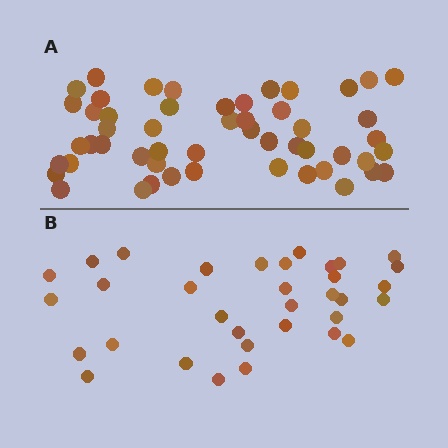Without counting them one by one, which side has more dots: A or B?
Region A (the top region) has more dots.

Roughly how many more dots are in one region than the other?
Region A has approximately 20 more dots than region B.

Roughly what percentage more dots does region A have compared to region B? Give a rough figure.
About 55% more.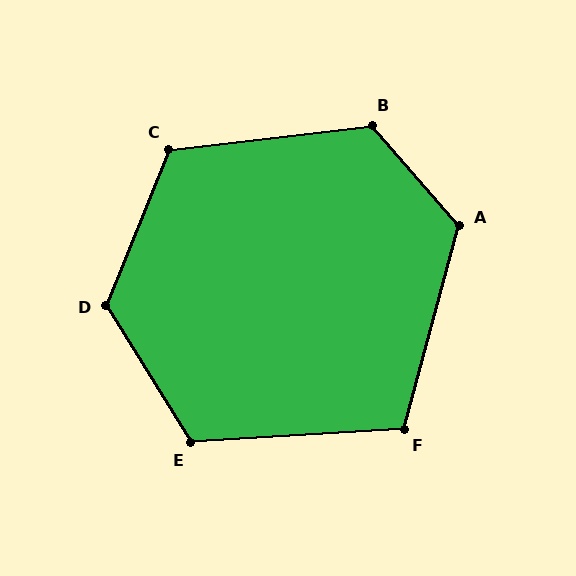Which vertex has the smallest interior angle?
F, at approximately 109 degrees.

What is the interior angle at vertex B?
Approximately 125 degrees (obtuse).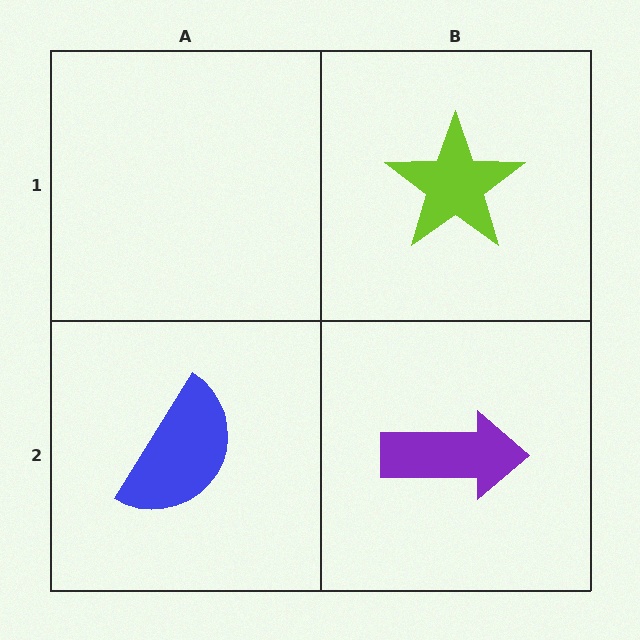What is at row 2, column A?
A blue semicircle.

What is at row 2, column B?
A purple arrow.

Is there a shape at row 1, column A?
No, that cell is empty.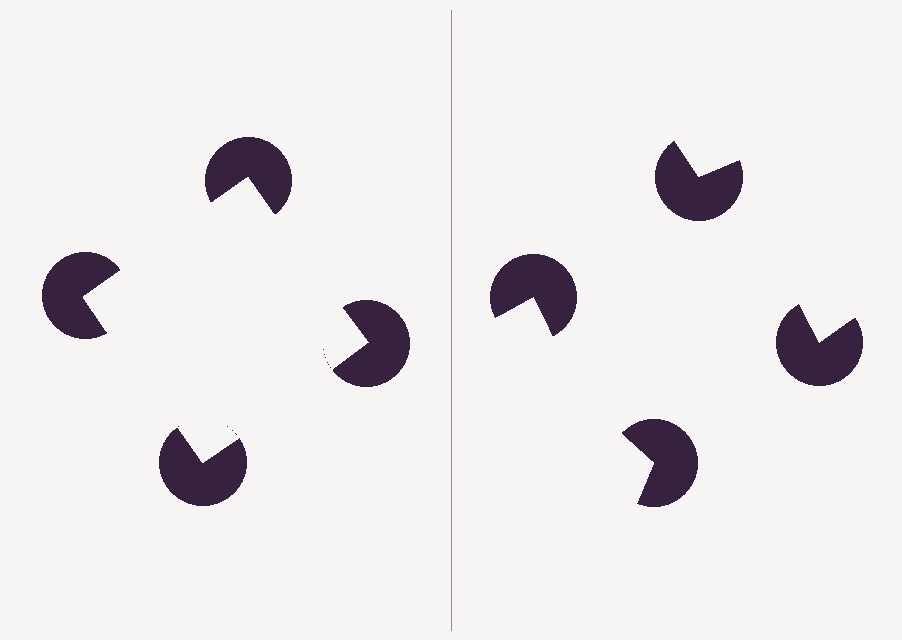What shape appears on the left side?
An illusory square.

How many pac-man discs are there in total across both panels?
8 — 4 on each side.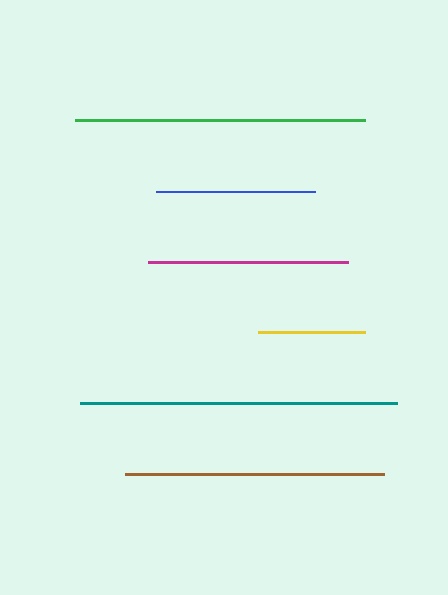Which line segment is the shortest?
The yellow line is the shortest at approximately 107 pixels.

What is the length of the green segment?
The green segment is approximately 290 pixels long.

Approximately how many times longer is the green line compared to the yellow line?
The green line is approximately 2.7 times the length of the yellow line.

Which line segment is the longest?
The teal line is the longest at approximately 317 pixels.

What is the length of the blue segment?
The blue segment is approximately 159 pixels long.